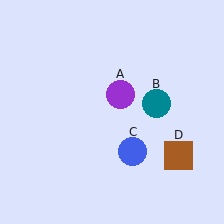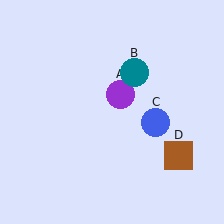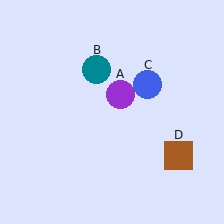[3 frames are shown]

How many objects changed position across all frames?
2 objects changed position: teal circle (object B), blue circle (object C).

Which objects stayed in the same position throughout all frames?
Purple circle (object A) and brown square (object D) remained stationary.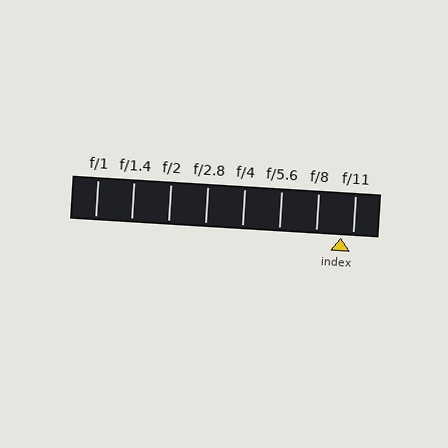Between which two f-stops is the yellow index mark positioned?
The index mark is between f/8 and f/11.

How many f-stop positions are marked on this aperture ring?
There are 8 f-stop positions marked.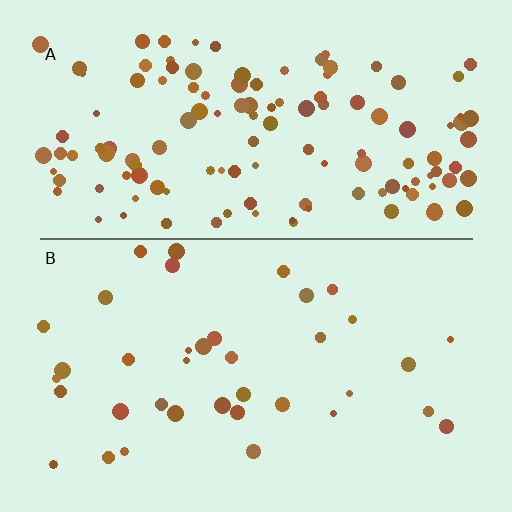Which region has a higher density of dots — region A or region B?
A (the top).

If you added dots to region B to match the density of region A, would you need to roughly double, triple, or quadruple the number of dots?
Approximately quadruple.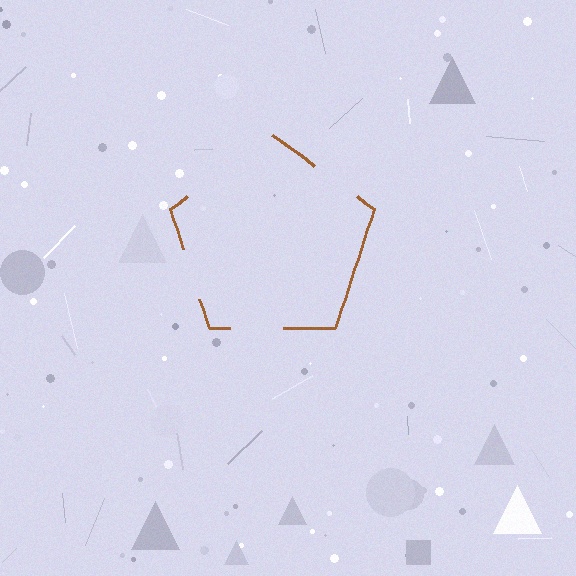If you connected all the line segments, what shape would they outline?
They would outline a pentagon.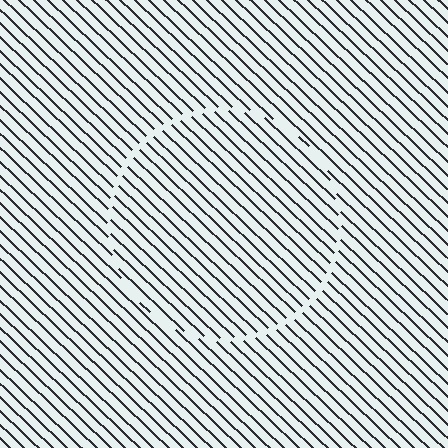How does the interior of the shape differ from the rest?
The interior of the shape contains the same grating, shifted by half a period — the contour is defined by the phase discontinuity where line-ends from the inner and outer gratings abut.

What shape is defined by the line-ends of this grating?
An illusory circle. The interior of the shape contains the same grating, shifted by half a period — the contour is defined by the phase discontinuity where line-ends from the inner and outer gratings abut.